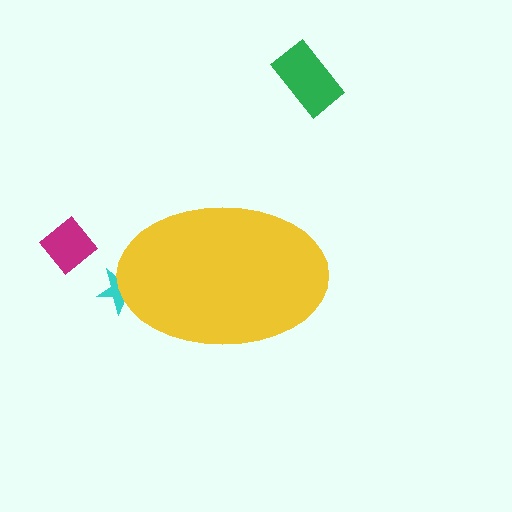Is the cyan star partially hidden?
Yes, the cyan star is partially hidden behind the yellow ellipse.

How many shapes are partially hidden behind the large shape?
1 shape is partially hidden.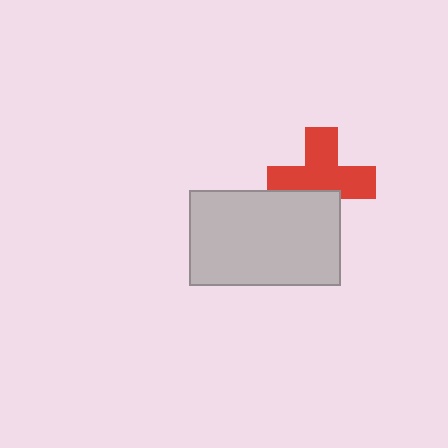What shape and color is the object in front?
The object in front is a light gray rectangle.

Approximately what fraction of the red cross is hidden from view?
Roughly 32% of the red cross is hidden behind the light gray rectangle.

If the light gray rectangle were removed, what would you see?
You would see the complete red cross.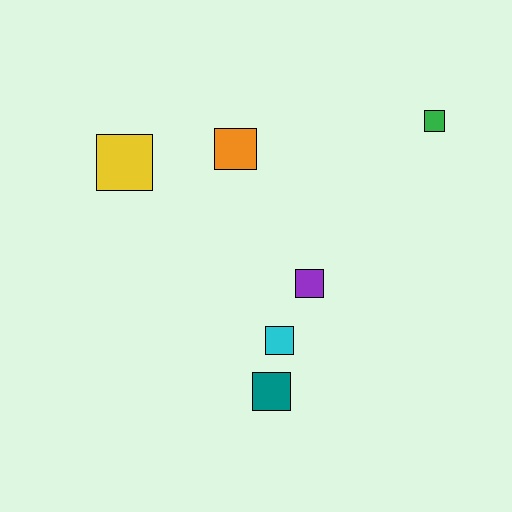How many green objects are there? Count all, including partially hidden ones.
There is 1 green object.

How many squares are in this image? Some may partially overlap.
There are 6 squares.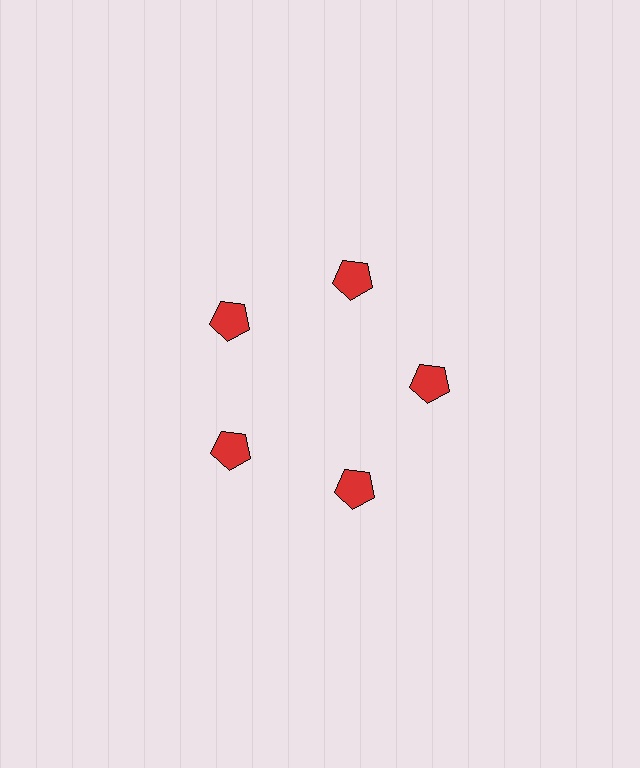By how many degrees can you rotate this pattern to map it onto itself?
The pattern maps onto itself every 72 degrees of rotation.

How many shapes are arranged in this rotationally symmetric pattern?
There are 5 shapes, arranged in 5 groups of 1.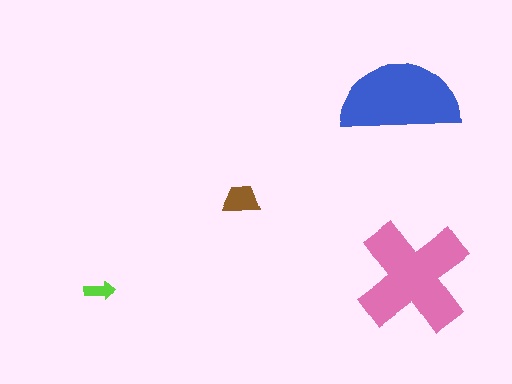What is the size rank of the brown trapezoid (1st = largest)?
3rd.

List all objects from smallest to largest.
The lime arrow, the brown trapezoid, the blue semicircle, the pink cross.